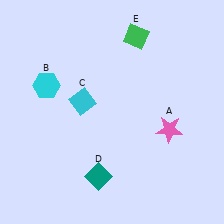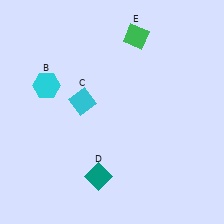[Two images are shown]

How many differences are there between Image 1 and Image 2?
There is 1 difference between the two images.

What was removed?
The pink star (A) was removed in Image 2.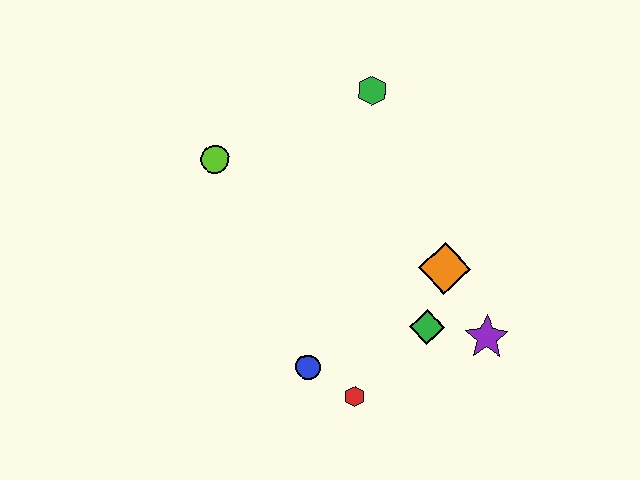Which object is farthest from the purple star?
The lime circle is farthest from the purple star.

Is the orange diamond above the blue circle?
Yes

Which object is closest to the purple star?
The green diamond is closest to the purple star.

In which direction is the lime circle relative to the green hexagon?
The lime circle is to the left of the green hexagon.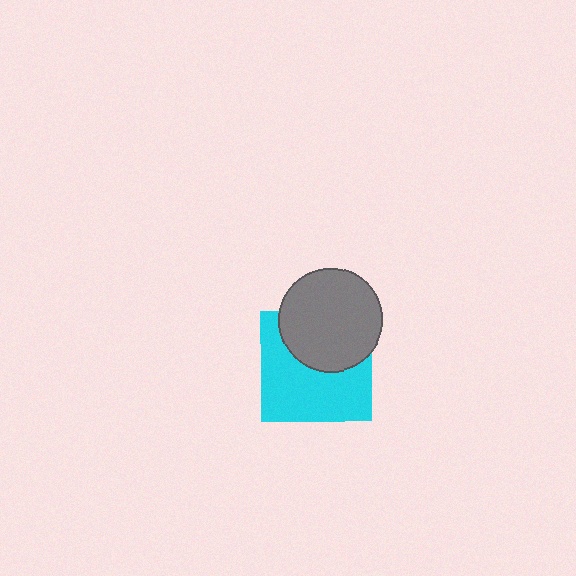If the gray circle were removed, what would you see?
You would see the complete cyan square.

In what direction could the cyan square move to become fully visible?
The cyan square could move down. That would shift it out from behind the gray circle entirely.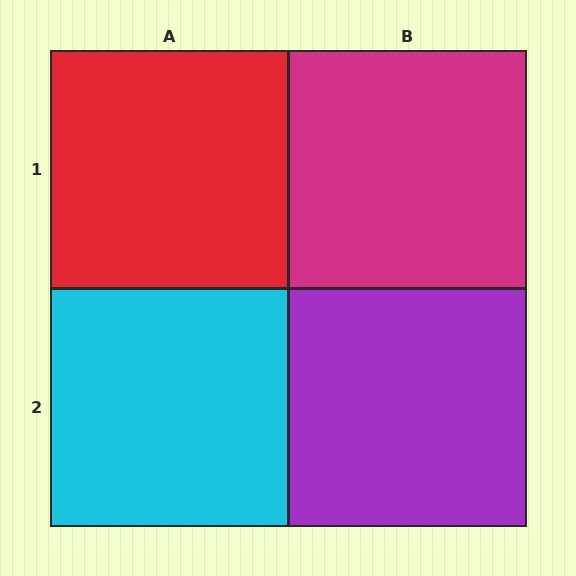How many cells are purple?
1 cell is purple.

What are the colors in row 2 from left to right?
Cyan, purple.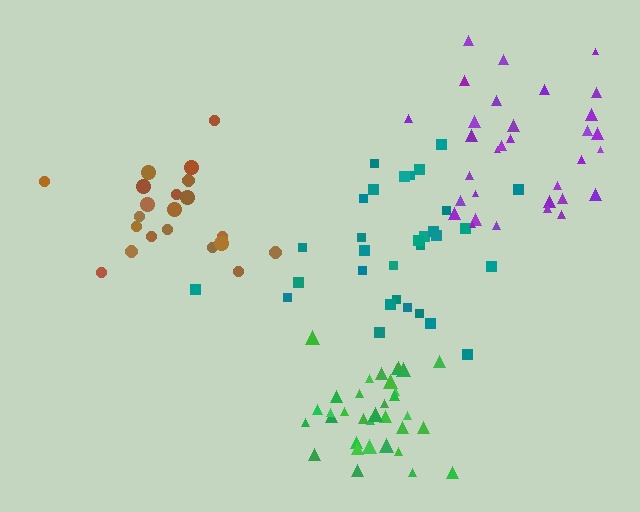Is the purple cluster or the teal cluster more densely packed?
Purple.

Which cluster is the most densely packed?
Green.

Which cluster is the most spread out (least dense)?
Teal.